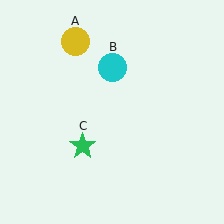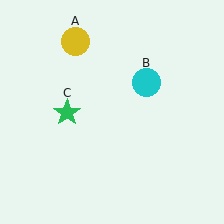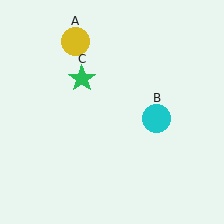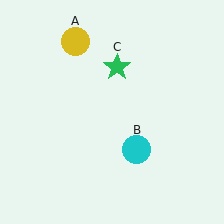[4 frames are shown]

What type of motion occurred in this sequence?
The cyan circle (object B), green star (object C) rotated clockwise around the center of the scene.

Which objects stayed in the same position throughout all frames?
Yellow circle (object A) remained stationary.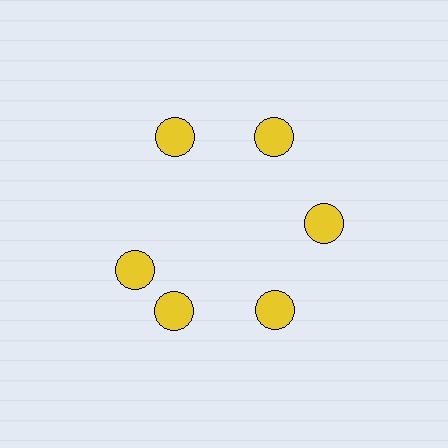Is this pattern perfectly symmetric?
No. The 6 yellow circles are arranged in a ring, but one element near the 9 o'clock position is rotated out of alignment along the ring, breaking the 6-fold rotational symmetry.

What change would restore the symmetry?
The symmetry would be restored by rotating it back into even spacing with its neighbors so that all 6 circles sit at equal angles and equal distance from the center.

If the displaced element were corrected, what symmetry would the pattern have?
It would have 6-fold rotational symmetry — the pattern would map onto itself every 60 degrees.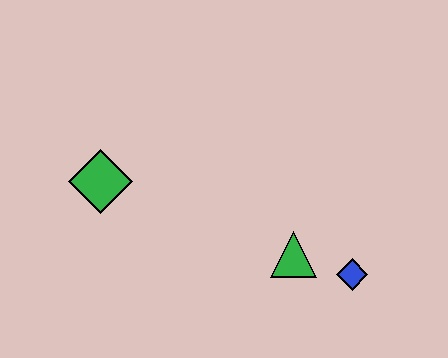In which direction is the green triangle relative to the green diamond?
The green triangle is to the right of the green diamond.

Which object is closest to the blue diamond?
The green triangle is closest to the blue diamond.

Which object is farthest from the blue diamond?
The green diamond is farthest from the blue diamond.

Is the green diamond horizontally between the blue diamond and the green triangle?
No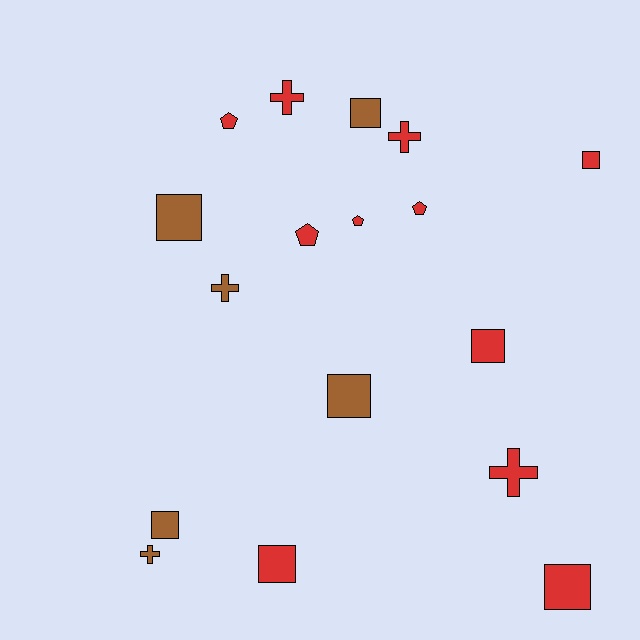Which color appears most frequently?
Red, with 11 objects.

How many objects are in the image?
There are 17 objects.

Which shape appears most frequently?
Square, with 8 objects.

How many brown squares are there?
There are 4 brown squares.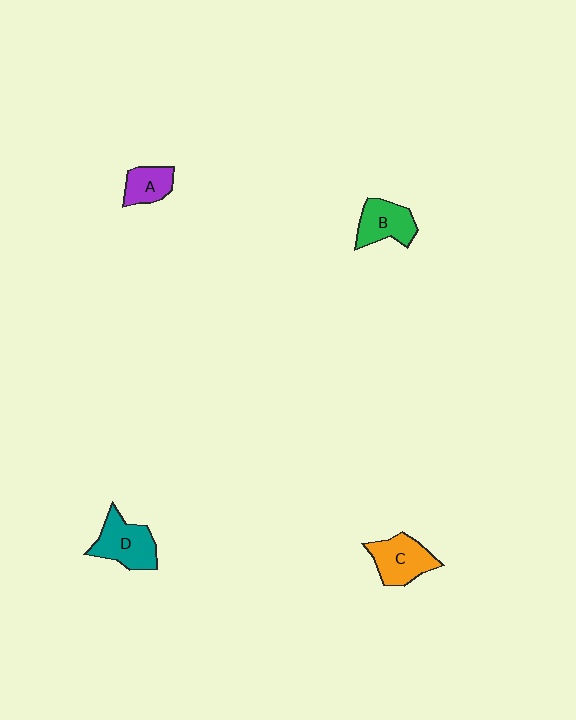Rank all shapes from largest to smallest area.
From largest to smallest: D (teal), C (orange), B (green), A (purple).